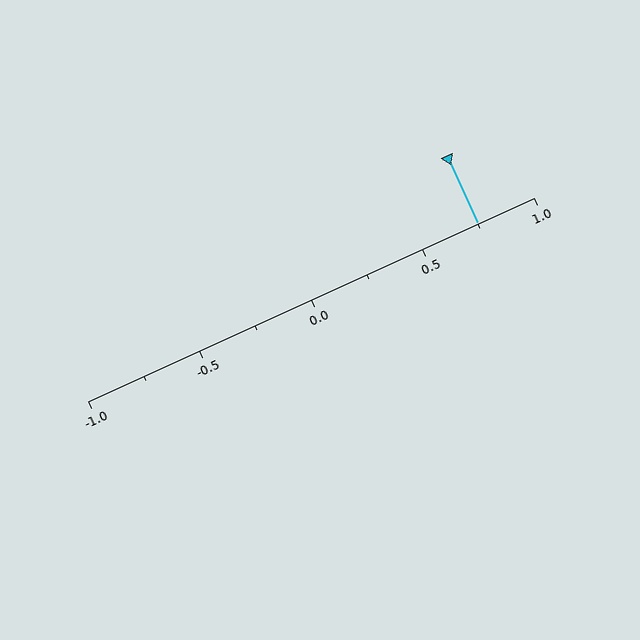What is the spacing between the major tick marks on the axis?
The major ticks are spaced 0.5 apart.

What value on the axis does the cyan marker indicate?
The marker indicates approximately 0.75.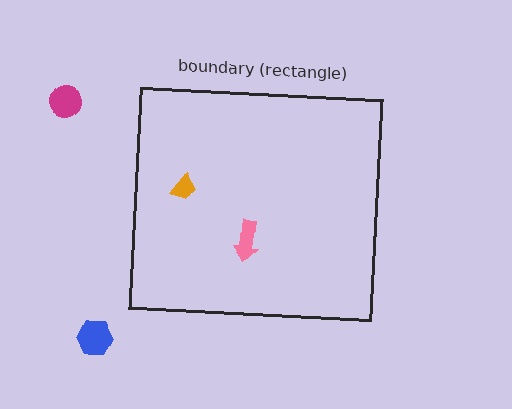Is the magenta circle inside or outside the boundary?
Outside.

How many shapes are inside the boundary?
2 inside, 2 outside.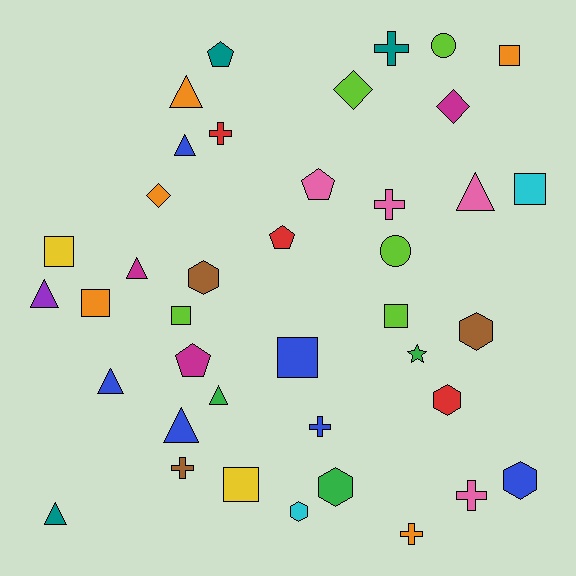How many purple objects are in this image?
There is 1 purple object.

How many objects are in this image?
There are 40 objects.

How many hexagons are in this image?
There are 6 hexagons.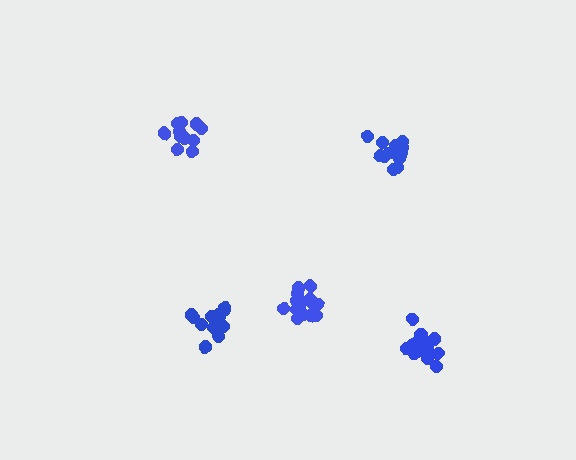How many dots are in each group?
Group 1: 11 dots, Group 2: 13 dots, Group 3: 15 dots, Group 4: 14 dots, Group 5: 16 dots (69 total).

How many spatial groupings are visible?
There are 5 spatial groupings.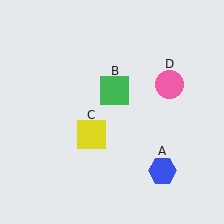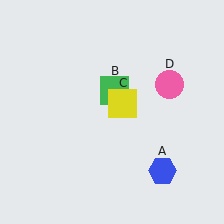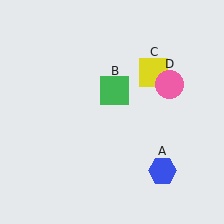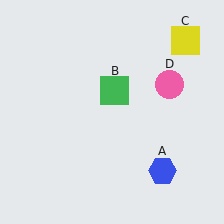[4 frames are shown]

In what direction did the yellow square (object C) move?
The yellow square (object C) moved up and to the right.